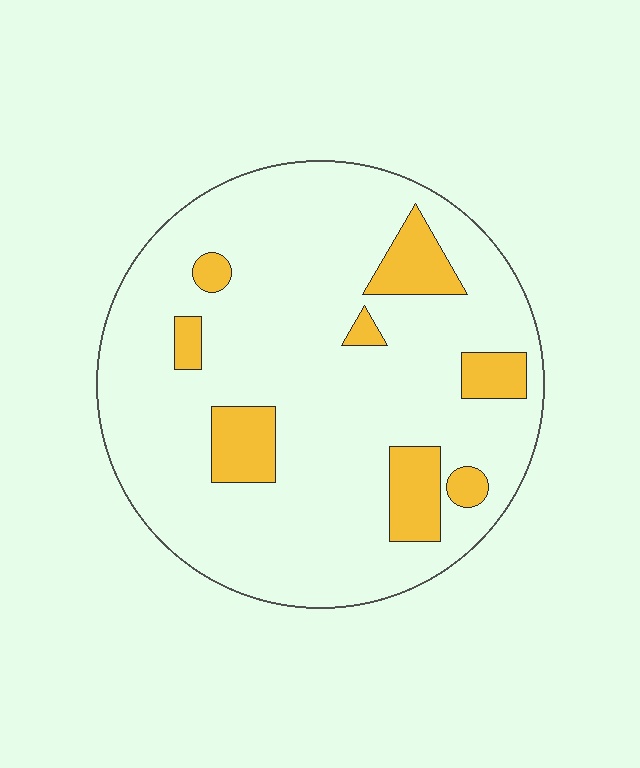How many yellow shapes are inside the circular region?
8.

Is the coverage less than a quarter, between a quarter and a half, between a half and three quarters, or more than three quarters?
Less than a quarter.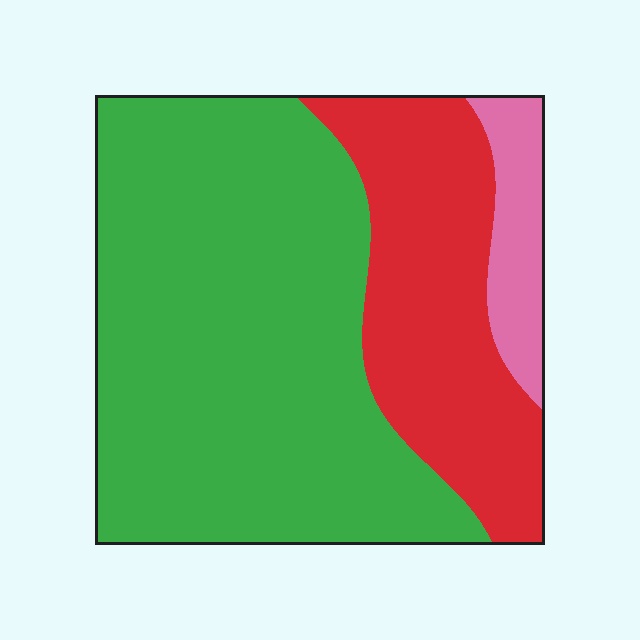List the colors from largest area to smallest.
From largest to smallest: green, red, pink.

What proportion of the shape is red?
Red takes up about one quarter (1/4) of the shape.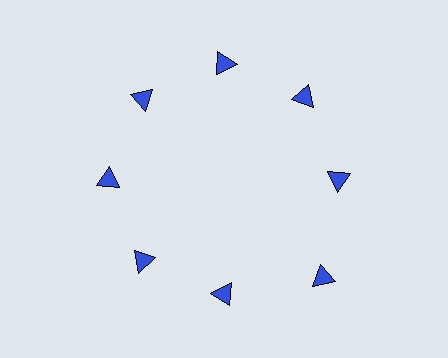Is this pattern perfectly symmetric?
No. The 8 blue triangles are arranged in a ring, but one element near the 4 o'clock position is pushed outward from the center, breaking the 8-fold rotational symmetry.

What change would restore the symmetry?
The symmetry would be restored by moving it inward, back onto the ring so that all 8 triangles sit at equal angles and equal distance from the center.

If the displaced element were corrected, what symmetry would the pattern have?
It would have 8-fold rotational symmetry — the pattern would map onto itself every 45 degrees.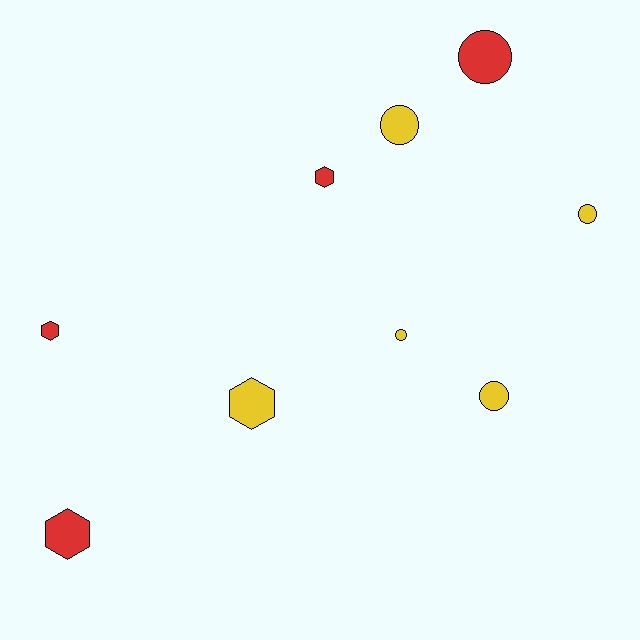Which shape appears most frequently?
Circle, with 5 objects.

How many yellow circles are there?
There are 4 yellow circles.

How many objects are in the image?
There are 9 objects.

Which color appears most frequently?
Yellow, with 5 objects.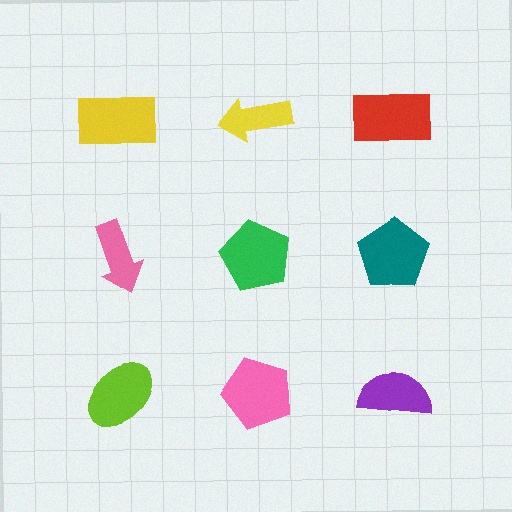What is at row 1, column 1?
A yellow rectangle.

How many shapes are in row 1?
3 shapes.